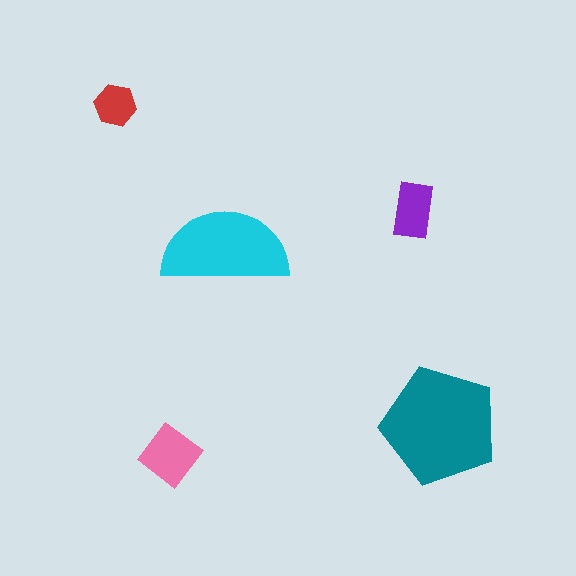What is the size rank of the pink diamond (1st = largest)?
3rd.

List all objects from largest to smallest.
The teal pentagon, the cyan semicircle, the pink diamond, the purple rectangle, the red hexagon.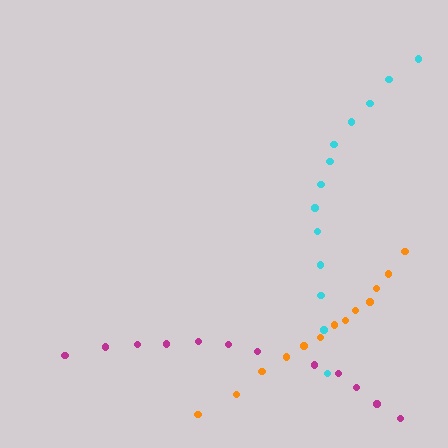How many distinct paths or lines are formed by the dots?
There are 3 distinct paths.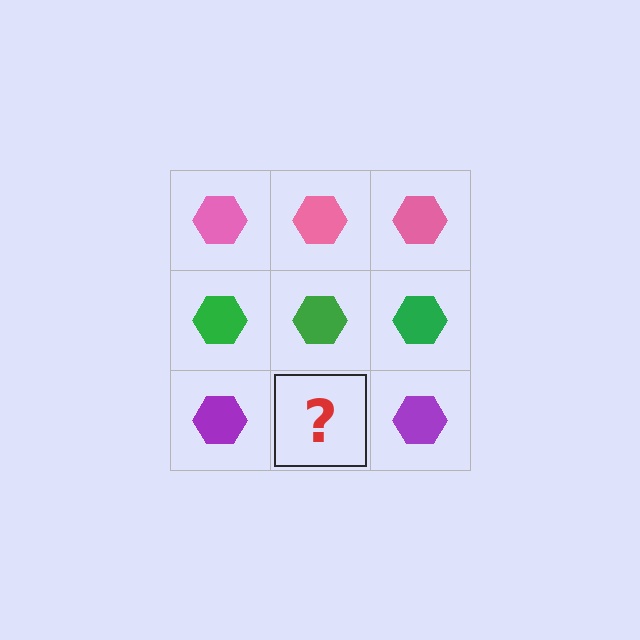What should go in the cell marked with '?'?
The missing cell should contain a purple hexagon.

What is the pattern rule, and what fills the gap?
The rule is that each row has a consistent color. The gap should be filled with a purple hexagon.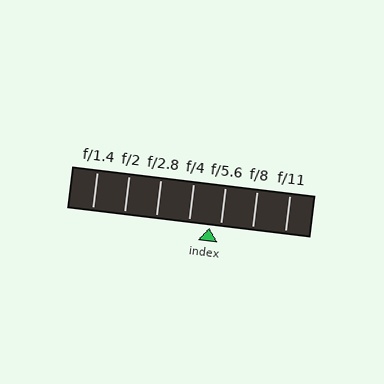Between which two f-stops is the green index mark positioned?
The index mark is between f/4 and f/5.6.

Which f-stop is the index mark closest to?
The index mark is closest to f/5.6.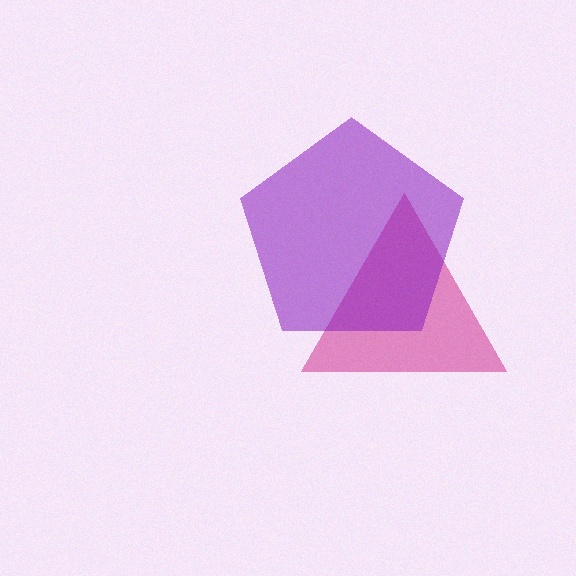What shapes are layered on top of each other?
The layered shapes are: a magenta triangle, a purple pentagon.